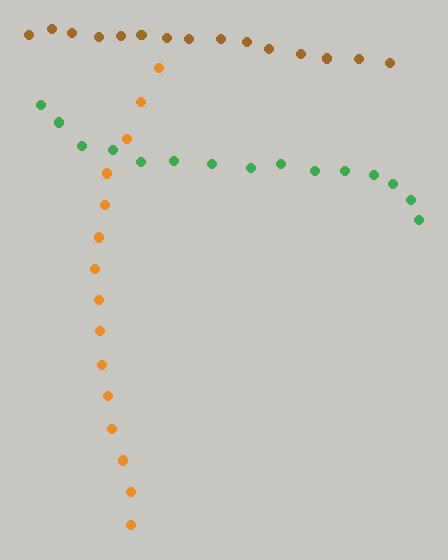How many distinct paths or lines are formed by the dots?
There are 3 distinct paths.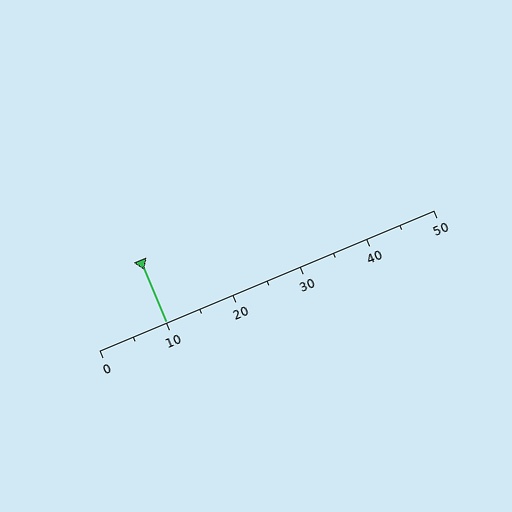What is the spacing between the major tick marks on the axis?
The major ticks are spaced 10 apart.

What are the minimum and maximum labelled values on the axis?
The axis runs from 0 to 50.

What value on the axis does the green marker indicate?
The marker indicates approximately 10.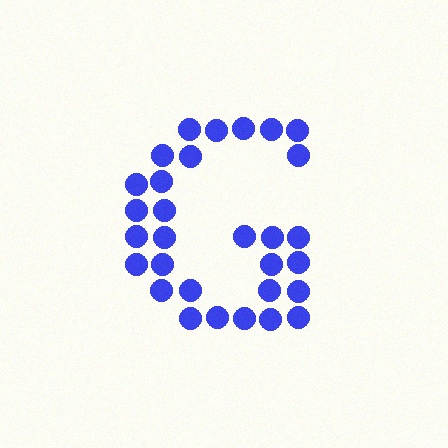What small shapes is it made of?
It is made of small circles.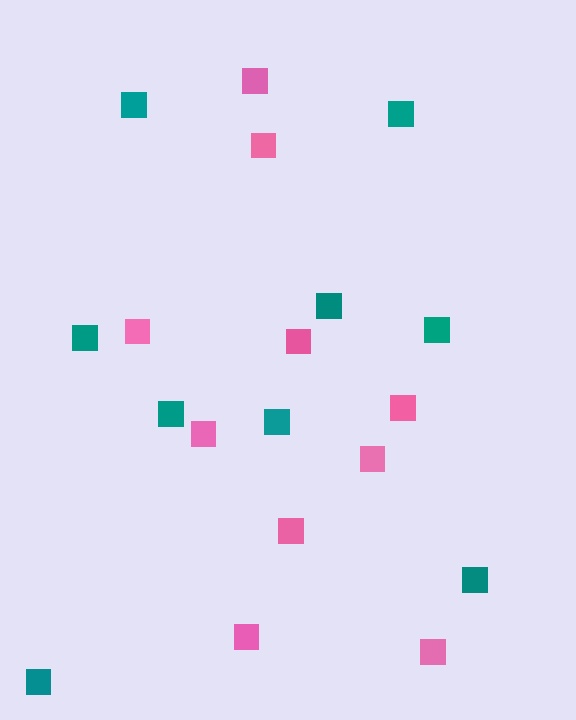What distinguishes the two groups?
There are 2 groups: one group of pink squares (10) and one group of teal squares (9).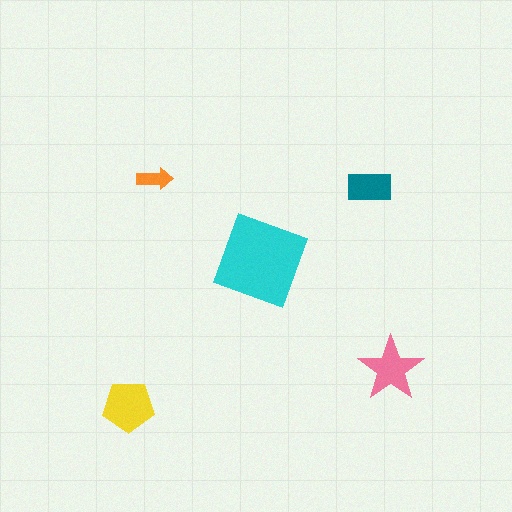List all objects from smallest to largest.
The orange arrow, the teal rectangle, the pink star, the yellow pentagon, the cyan diamond.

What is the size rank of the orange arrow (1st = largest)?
5th.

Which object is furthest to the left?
The yellow pentagon is leftmost.